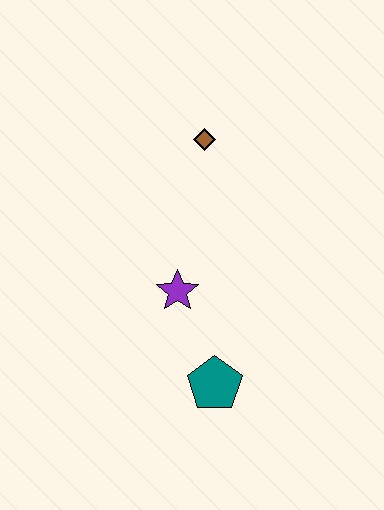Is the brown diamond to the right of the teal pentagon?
No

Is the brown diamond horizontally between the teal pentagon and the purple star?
Yes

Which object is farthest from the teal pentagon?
The brown diamond is farthest from the teal pentagon.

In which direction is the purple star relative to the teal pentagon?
The purple star is above the teal pentagon.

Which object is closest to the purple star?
The teal pentagon is closest to the purple star.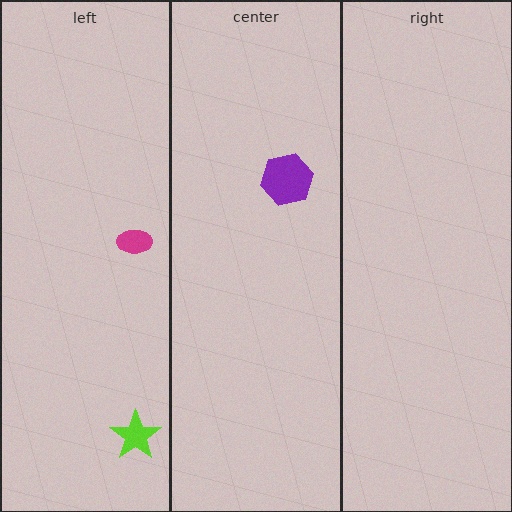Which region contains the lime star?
The left region.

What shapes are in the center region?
The purple hexagon.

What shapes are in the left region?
The magenta ellipse, the lime star.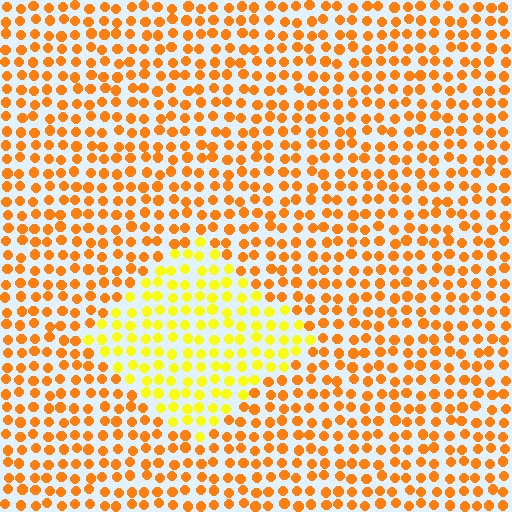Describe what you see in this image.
The image is filled with small orange elements in a uniform arrangement. A diamond-shaped region is visible where the elements are tinted to a slightly different hue, forming a subtle color boundary.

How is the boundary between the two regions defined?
The boundary is defined purely by a slight shift in hue (about 33 degrees). Spacing, size, and orientation are identical on both sides.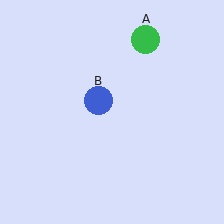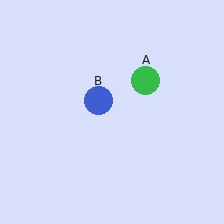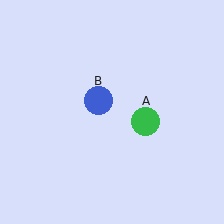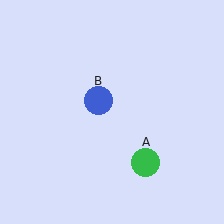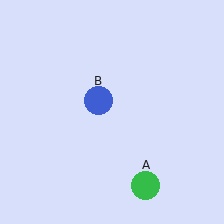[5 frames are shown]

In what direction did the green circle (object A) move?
The green circle (object A) moved down.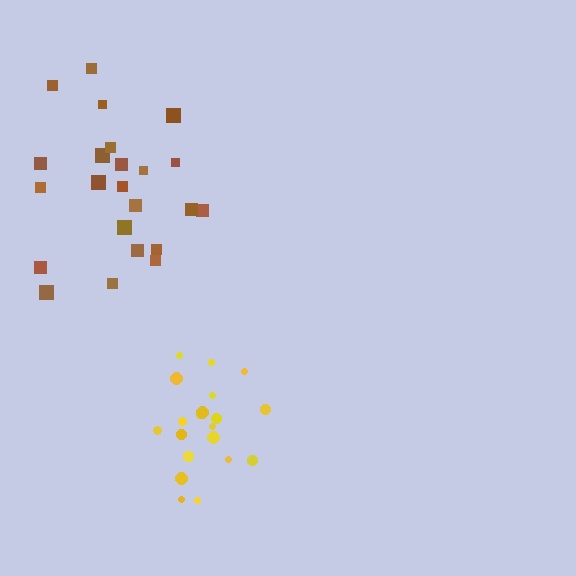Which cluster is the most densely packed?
Yellow.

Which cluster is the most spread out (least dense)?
Brown.